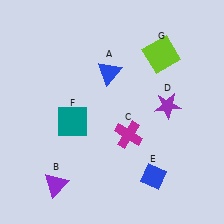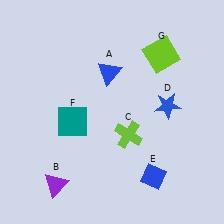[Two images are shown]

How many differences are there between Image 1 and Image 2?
There are 2 differences between the two images.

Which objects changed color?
C changed from magenta to lime. D changed from purple to blue.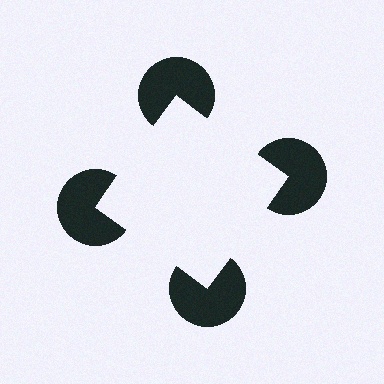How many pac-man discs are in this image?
There are 4 — one at each vertex of the illusory square.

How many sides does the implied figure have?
4 sides.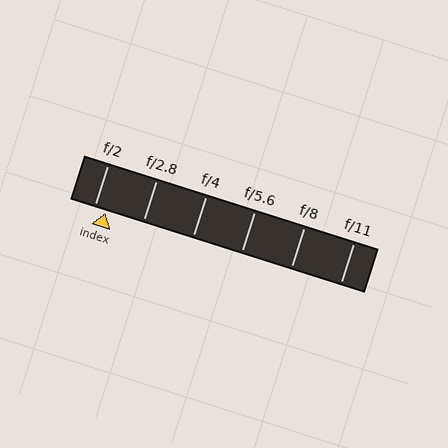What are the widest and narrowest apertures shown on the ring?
The widest aperture shown is f/2 and the narrowest is f/11.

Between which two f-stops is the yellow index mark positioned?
The index mark is between f/2 and f/2.8.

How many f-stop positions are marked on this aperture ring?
There are 6 f-stop positions marked.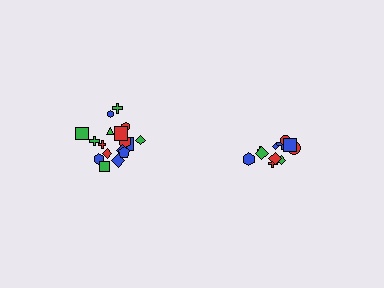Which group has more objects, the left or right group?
The left group.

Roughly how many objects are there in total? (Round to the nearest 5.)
Roughly 30 objects in total.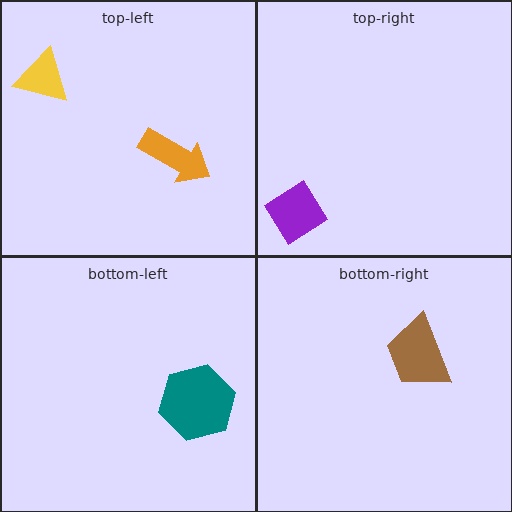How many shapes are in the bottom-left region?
1.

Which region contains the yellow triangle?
The top-left region.